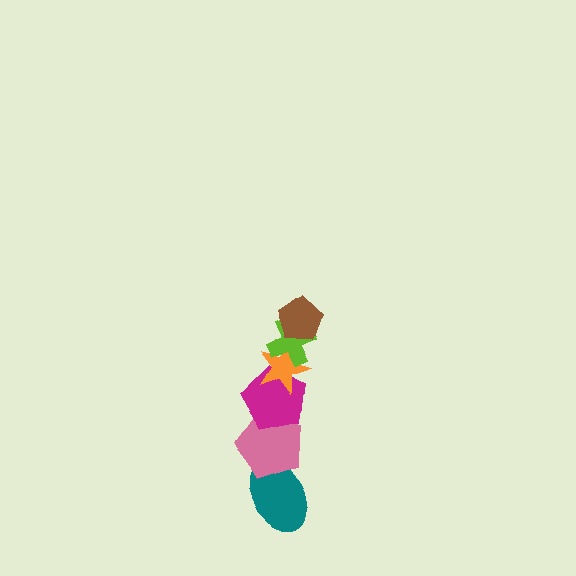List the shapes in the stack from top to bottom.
From top to bottom: the brown pentagon, the lime cross, the orange star, the magenta pentagon, the pink pentagon, the teal ellipse.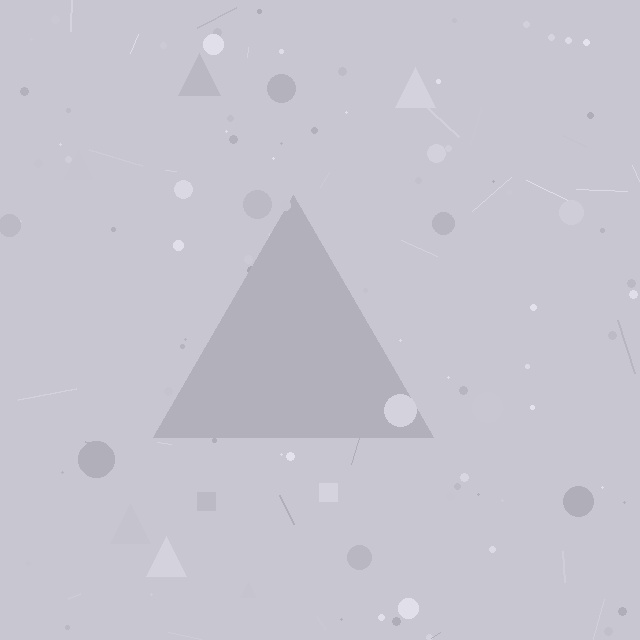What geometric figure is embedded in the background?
A triangle is embedded in the background.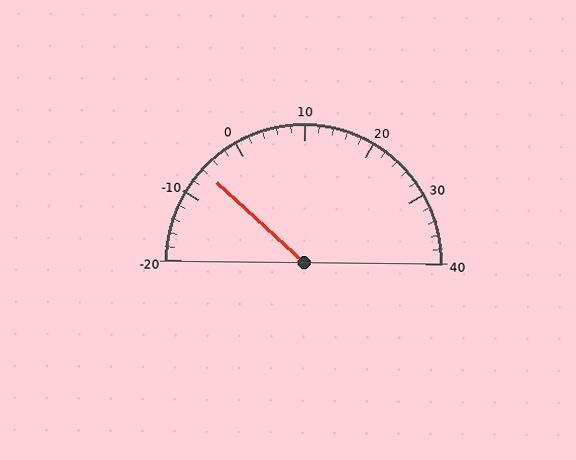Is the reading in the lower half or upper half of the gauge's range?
The reading is in the lower half of the range (-20 to 40).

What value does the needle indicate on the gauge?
The needle indicates approximately -6.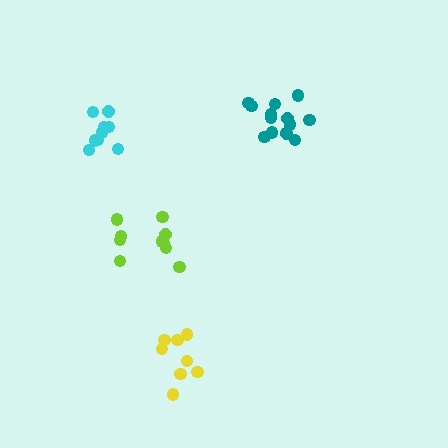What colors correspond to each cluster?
The clusters are colored: cyan, yellow, teal, lime.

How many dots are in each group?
Group 1: 9 dots, Group 2: 8 dots, Group 3: 14 dots, Group 4: 10 dots (41 total).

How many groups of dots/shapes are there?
There are 4 groups.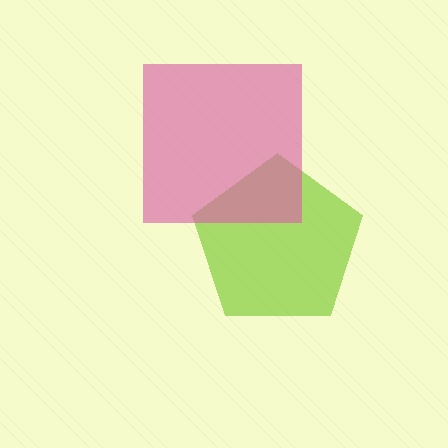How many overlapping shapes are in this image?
There are 2 overlapping shapes in the image.